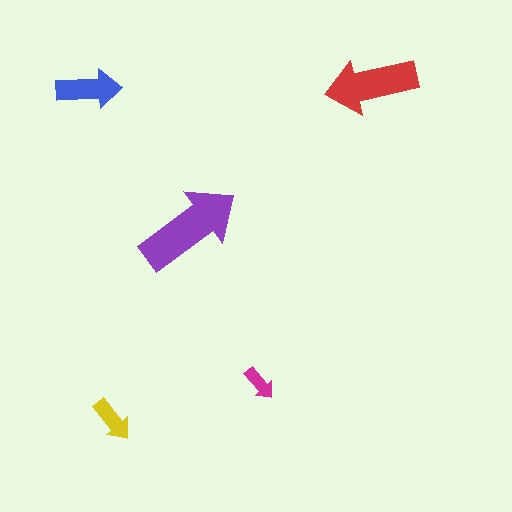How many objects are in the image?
There are 5 objects in the image.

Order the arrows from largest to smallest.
the purple one, the red one, the blue one, the yellow one, the magenta one.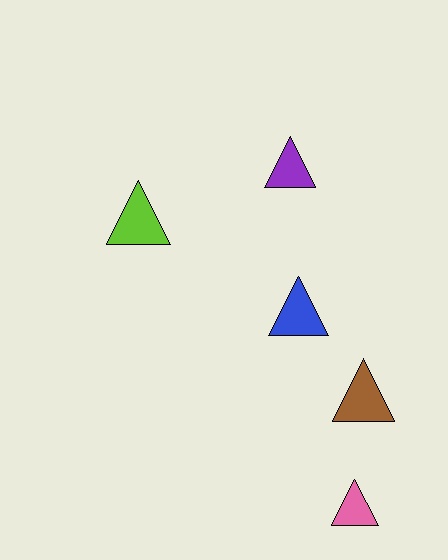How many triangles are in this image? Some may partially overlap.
There are 5 triangles.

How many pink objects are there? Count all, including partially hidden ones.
There is 1 pink object.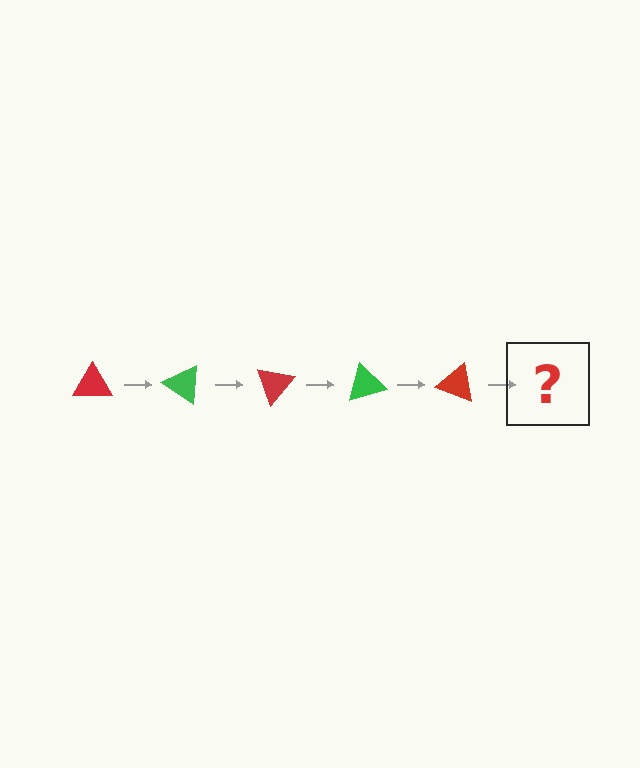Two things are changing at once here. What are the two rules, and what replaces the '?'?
The two rules are that it rotates 35 degrees each step and the color cycles through red and green. The '?' should be a green triangle, rotated 175 degrees from the start.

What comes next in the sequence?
The next element should be a green triangle, rotated 175 degrees from the start.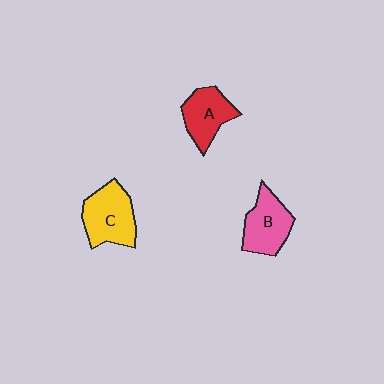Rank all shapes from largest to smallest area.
From largest to smallest: C (yellow), B (pink), A (red).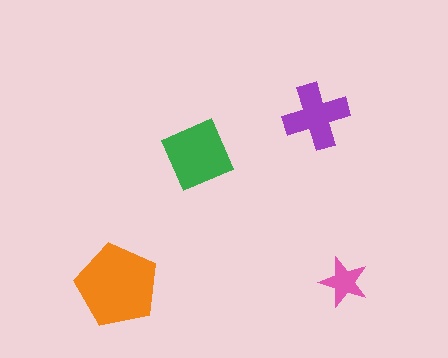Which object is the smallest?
The pink star.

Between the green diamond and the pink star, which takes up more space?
The green diamond.